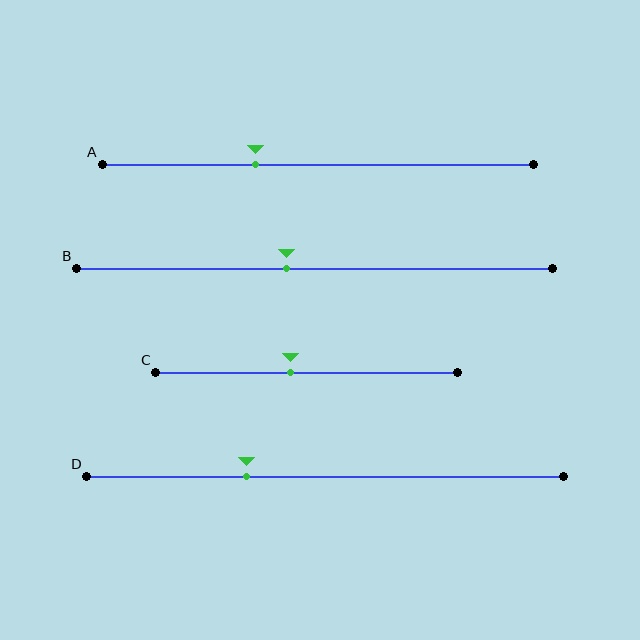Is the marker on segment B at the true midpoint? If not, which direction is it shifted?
No, the marker on segment B is shifted to the left by about 6% of the segment length.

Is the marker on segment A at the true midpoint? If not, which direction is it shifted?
No, the marker on segment A is shifted to the left by about 15% of the segment length.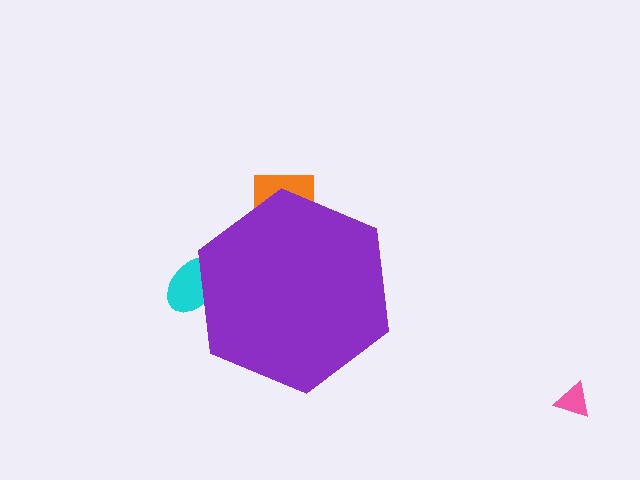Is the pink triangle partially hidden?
No, the pink triangle is fully visible.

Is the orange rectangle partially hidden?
Yes, the orange rectangle is partially hidden behind the purple hexagon.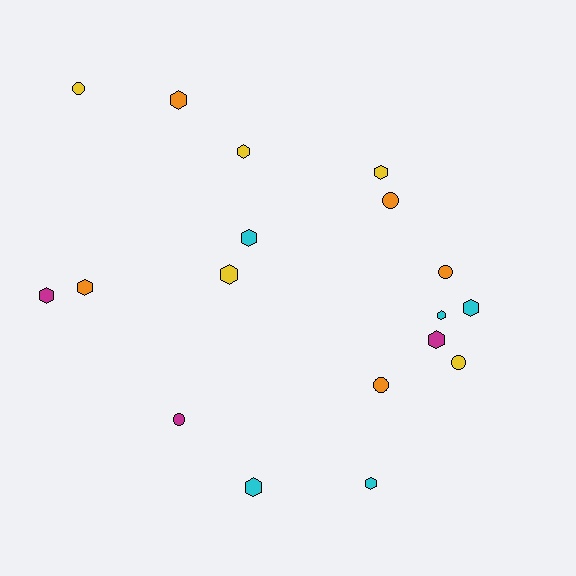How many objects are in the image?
There are 18 objects.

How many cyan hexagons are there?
There are 5 cyan hexagons.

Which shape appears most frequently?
Hexagon, with 12 objects.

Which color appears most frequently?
Orange, with 5 objects.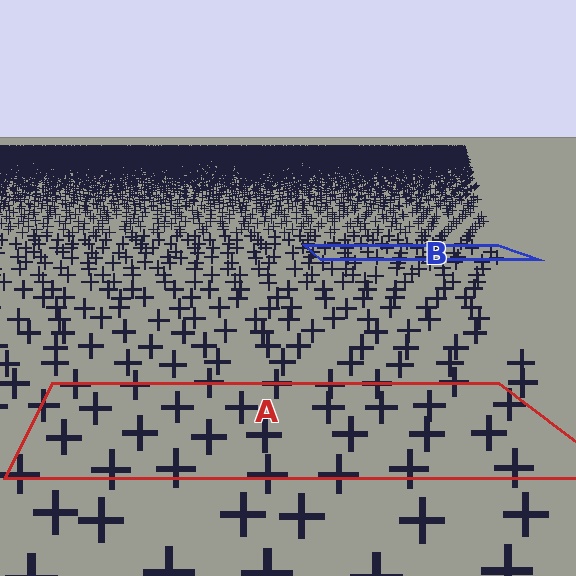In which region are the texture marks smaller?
The texture marks are smaller in region B, because it is farther away.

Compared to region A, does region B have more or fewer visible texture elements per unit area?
Region B has more texture elements per unit area — they are packed more densely because it is farther away.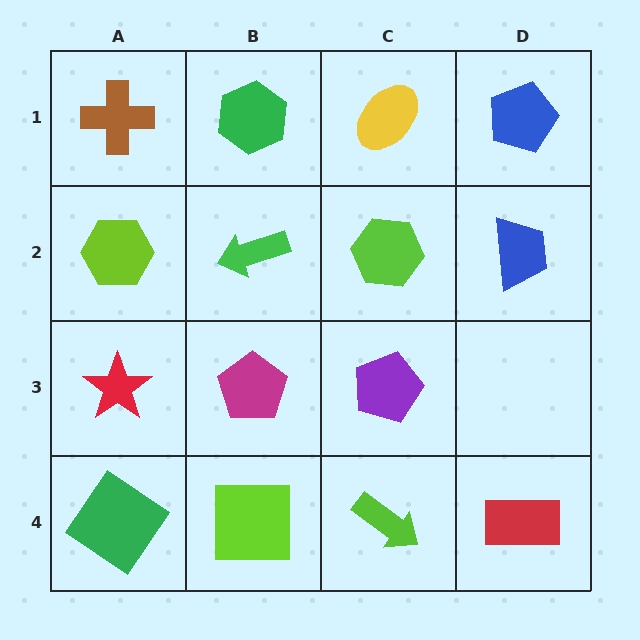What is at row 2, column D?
A blue trapezoid.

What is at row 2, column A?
A lime hexagon.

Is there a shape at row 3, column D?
No, that cell is empty.